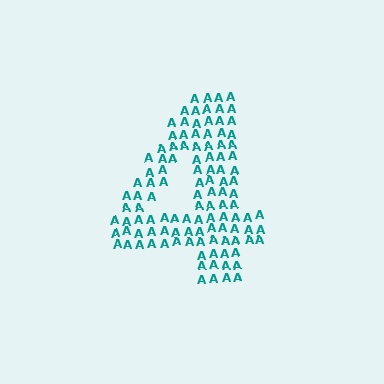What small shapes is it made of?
It is made of small letter A's.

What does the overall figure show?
The overall figure shows the digit 4.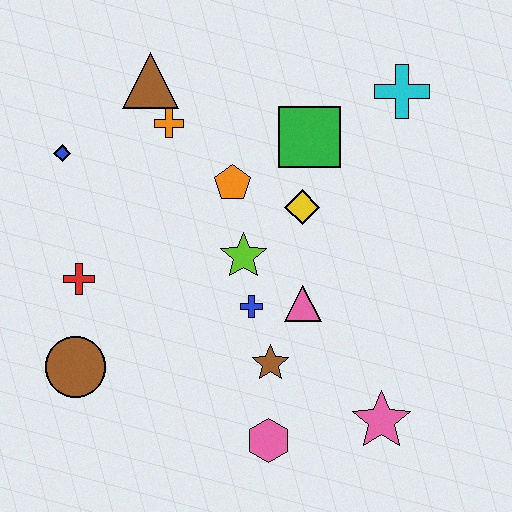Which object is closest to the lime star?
The blue cross is closest to the lime star.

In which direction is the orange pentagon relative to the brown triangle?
The orange pentagon is below the brown triangle.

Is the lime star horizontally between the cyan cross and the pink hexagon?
No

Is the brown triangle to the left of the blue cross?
Yes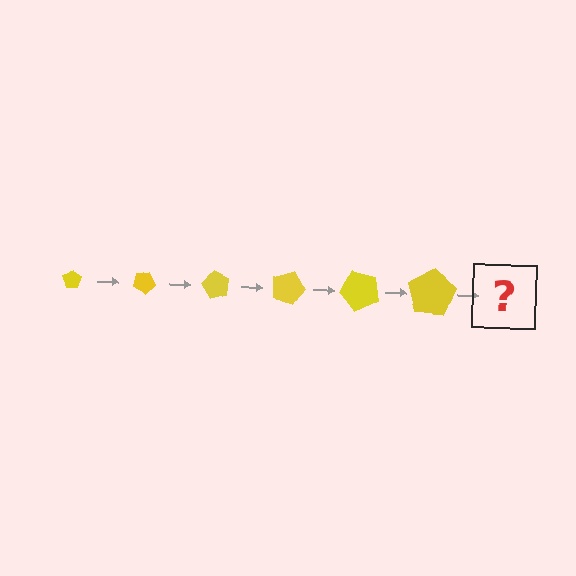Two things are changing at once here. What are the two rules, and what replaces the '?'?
The two rules are that the pentagon grows larger each step and it rotates 30 degrees each step. The '?' should be a pentagon, larger than the previous one and rotated 180 degrees from the start.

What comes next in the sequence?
The next element should be a pentagon, larger than the previous one and rotated 180 degrees from the start.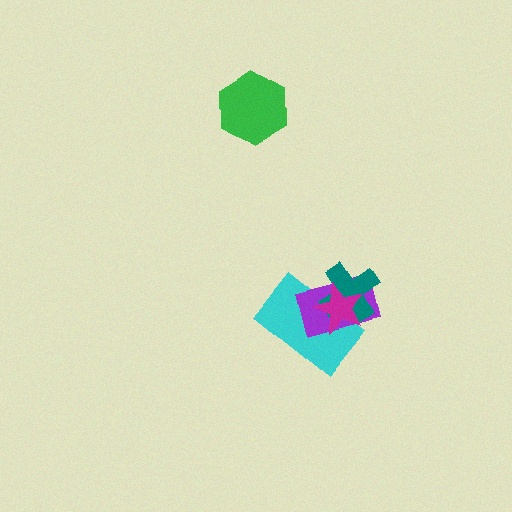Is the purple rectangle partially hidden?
Yes, it is partially covered by another shape.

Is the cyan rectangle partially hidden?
Yes, it is partially covered by another shape.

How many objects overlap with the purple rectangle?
3 objects overlap with the purple rectangle.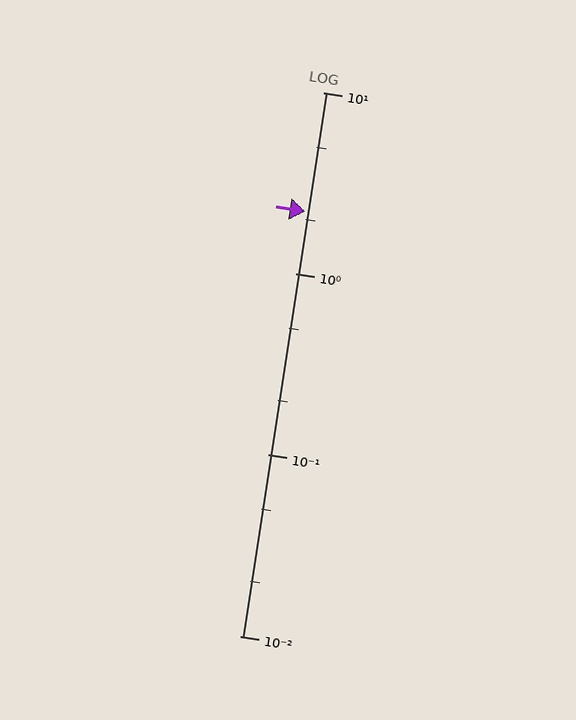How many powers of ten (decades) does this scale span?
The scale spans 3 decades, from 0.01 to 10.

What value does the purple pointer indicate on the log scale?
The pointer indicates approximately 2.2.